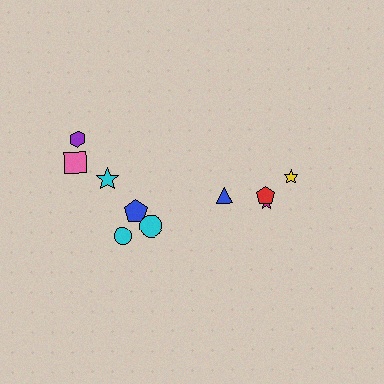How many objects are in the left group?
There are 6 objects.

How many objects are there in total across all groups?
There are 10 objects.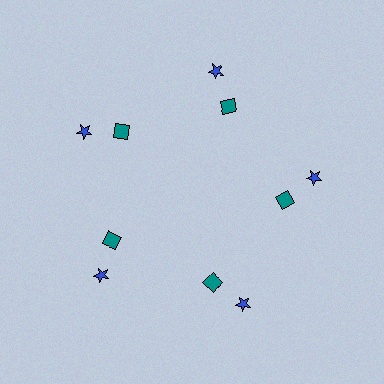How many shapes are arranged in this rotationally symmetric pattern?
There are 10 shapes, arranged in 5 groups of 2.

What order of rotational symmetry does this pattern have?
This pattern has 5-fold rotational symmetry.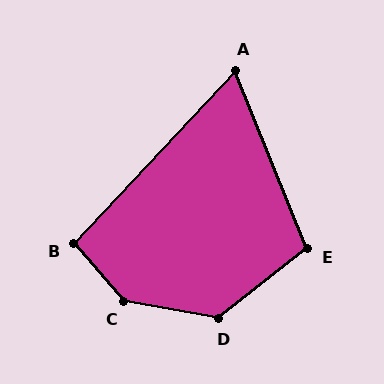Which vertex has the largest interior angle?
C, at approximately 141 degrees.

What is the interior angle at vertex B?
Approximately 96 degrees (obtuse).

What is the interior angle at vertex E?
Approximately 106 degrees (obtuse).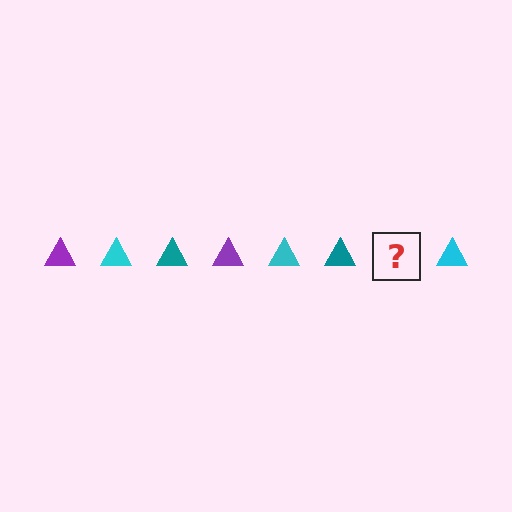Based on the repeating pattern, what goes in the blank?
The blank should be a purple triangle.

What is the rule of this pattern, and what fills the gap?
The rule is that the pattern cycles through purple, cyan, teal triangles. The gap should be filled with a purple triangle.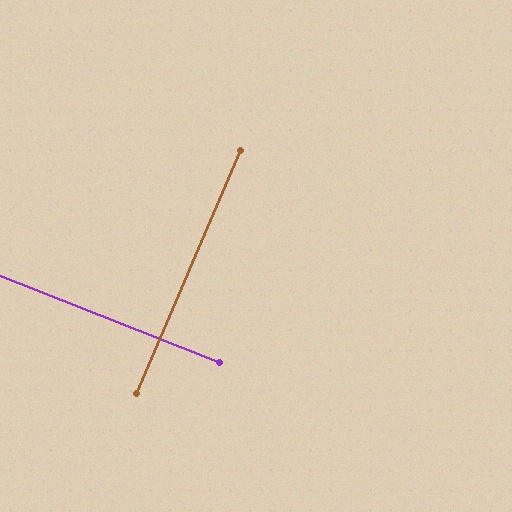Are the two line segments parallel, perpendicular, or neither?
Perpendicular — they meet at approximately 88°.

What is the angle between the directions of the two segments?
Approximately 88 degrees.